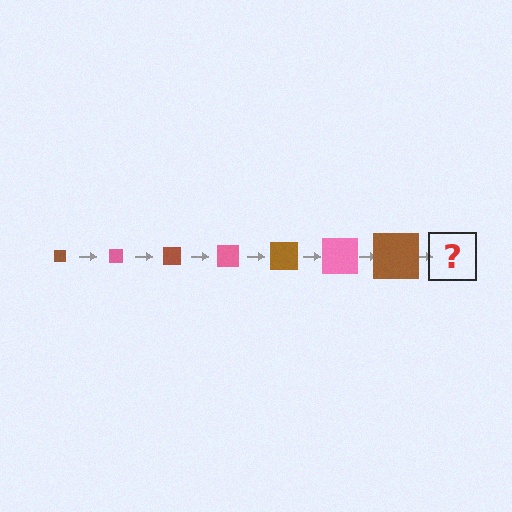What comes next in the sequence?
The next element should be a pink square, larger than the previous one.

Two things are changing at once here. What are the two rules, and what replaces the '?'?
The two rules are that the square grows larger each step and the color cycles through brown and pink. The '?' should be a pink square, larger than the previous one.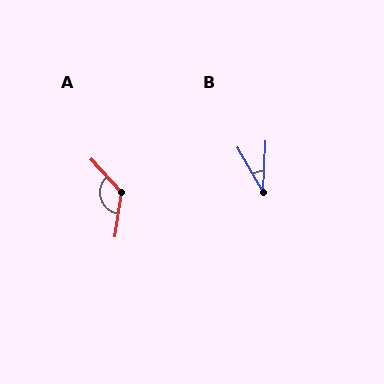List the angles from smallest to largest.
B (33°), A (129°).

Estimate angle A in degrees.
Approximately 129 degrees.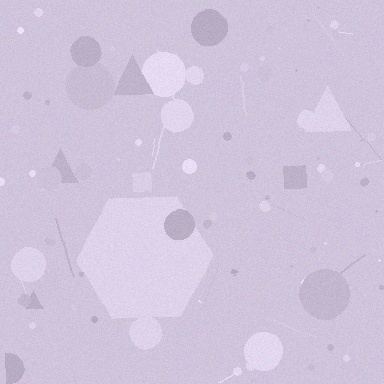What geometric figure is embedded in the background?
A hexagon is embedded in the background.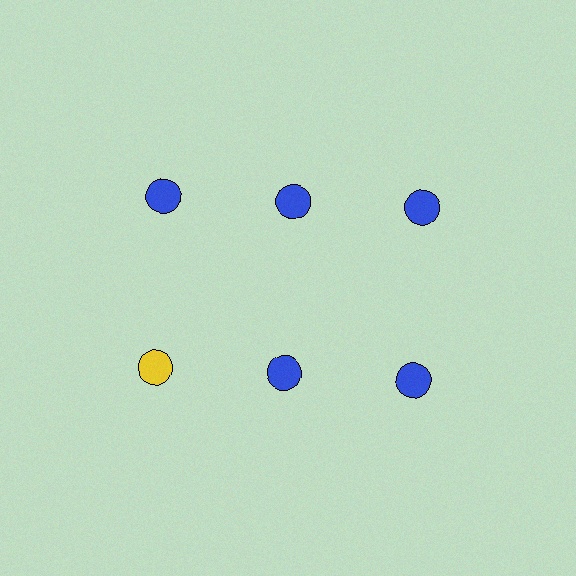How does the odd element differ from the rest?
It has a different color: yellow instead of blue.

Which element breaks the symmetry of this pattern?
The yellow circle in the second row, leftmost column breaks the symmetry. All other shapes are blue circles.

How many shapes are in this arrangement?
There are 6 shapes arranged in a grid pattern.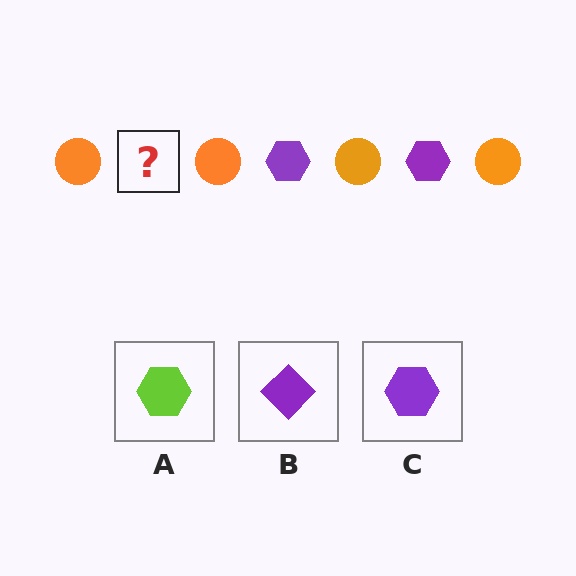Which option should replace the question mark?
Option C.